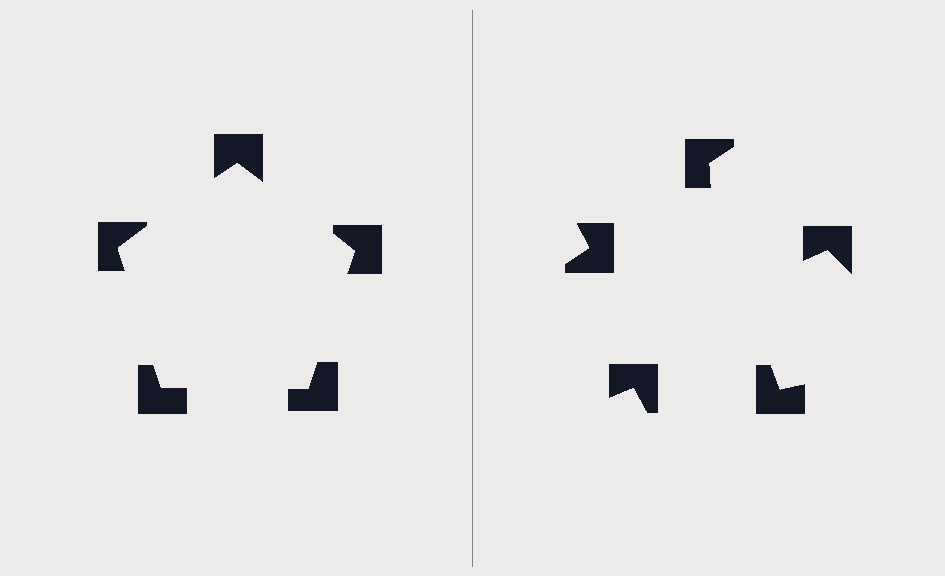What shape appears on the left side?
An illusory pentagon.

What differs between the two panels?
The notched squares are positioned identically on both sides; only the wedge orientations differ. On the left they align to a pentagon; on the right they are misaligned.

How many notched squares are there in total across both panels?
10 — 5 on each side.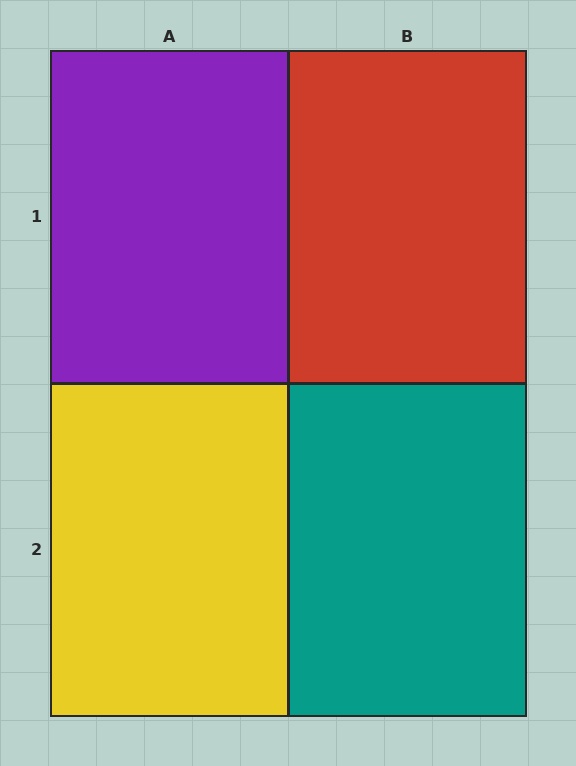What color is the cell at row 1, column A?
Purple.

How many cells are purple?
1 cell is purple.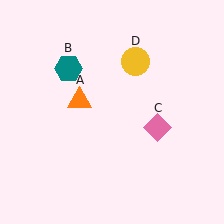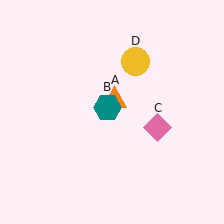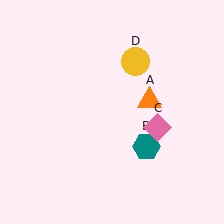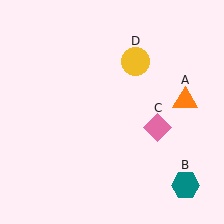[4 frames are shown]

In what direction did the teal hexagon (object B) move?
The teal hexagon (object B) moved down and to the right.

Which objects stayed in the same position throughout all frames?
Pink diamond (object C) and yellow circle (object D) remained stationary.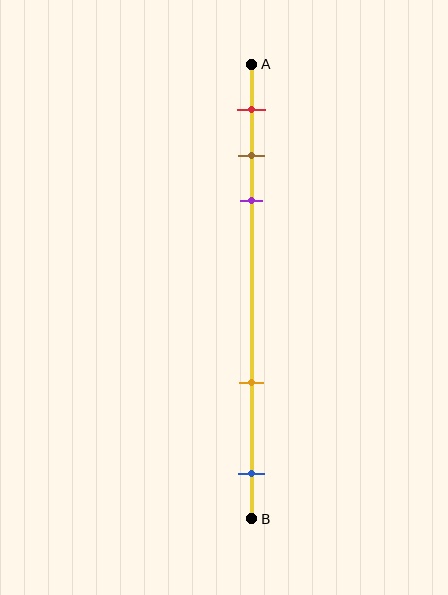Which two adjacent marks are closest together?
The brown and purple marks are the closest adjacent pair.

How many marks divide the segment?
There are 5 marks dividing the segment.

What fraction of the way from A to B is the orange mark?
The orange mark is approximately 70% (0.7) of the way from A to B.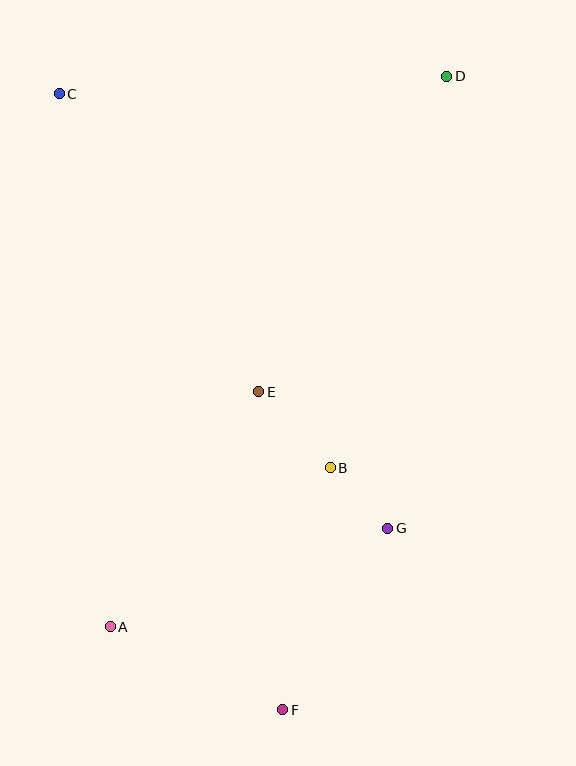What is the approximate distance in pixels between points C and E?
The distance between C and E is approximately 358 pixels.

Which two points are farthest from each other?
Points C and F are farthest from each other.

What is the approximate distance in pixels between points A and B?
The distance between A and B is approximately 271 pixels.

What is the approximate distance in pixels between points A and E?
The distance between A and E is approximately 278 pixels.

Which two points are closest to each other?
Points B and G are closest to each other.